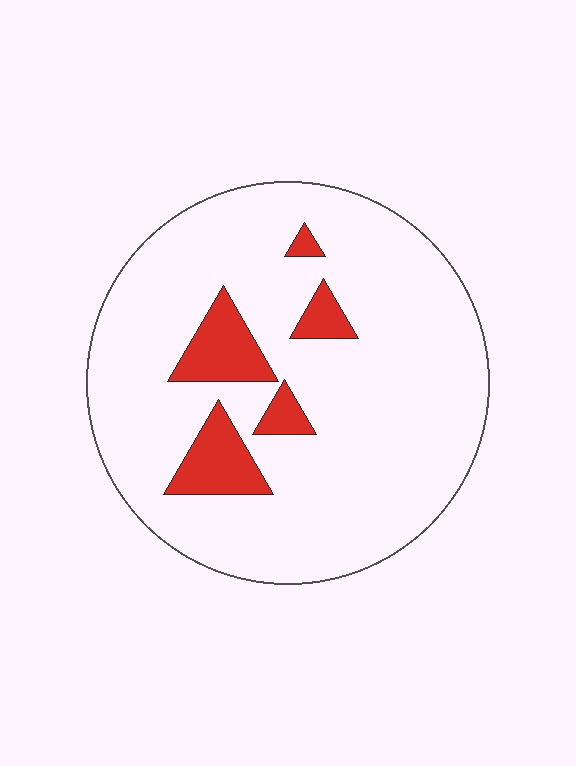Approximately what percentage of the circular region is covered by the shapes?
Approximately 10%.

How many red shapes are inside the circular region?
5.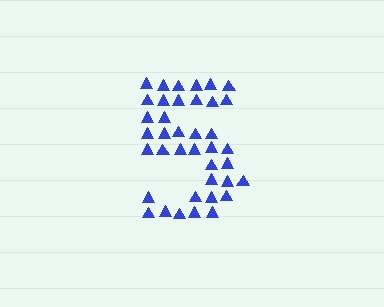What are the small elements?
The small elements are triangles.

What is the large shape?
The large shape is the digit 5.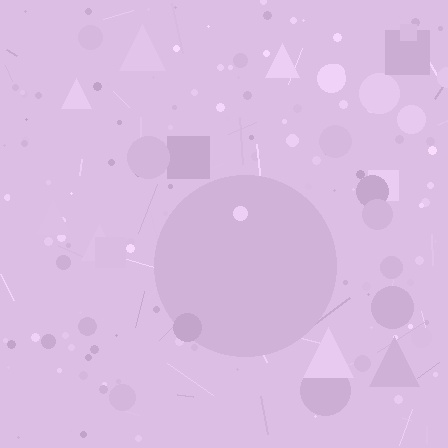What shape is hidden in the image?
A circle is hidden in the image.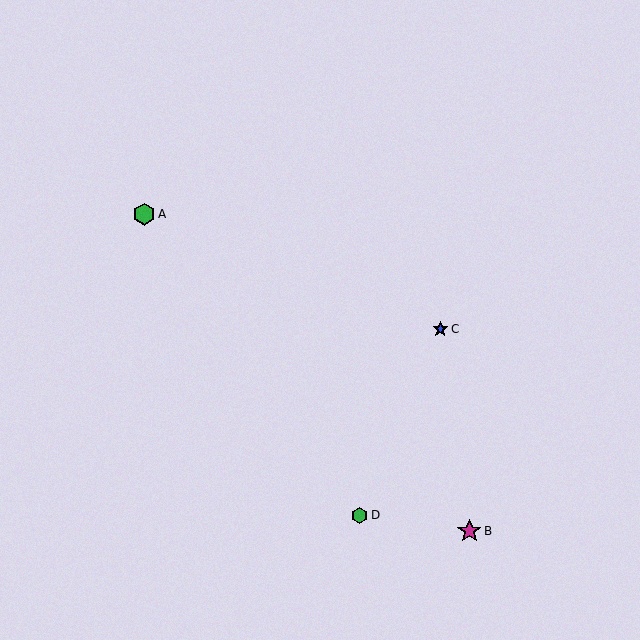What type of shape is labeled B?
Shape B is a magenta star.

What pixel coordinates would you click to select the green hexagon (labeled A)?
Click at (144, 214) to select the green hexagon A.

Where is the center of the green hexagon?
The center of the green hexagon is at (360, 515).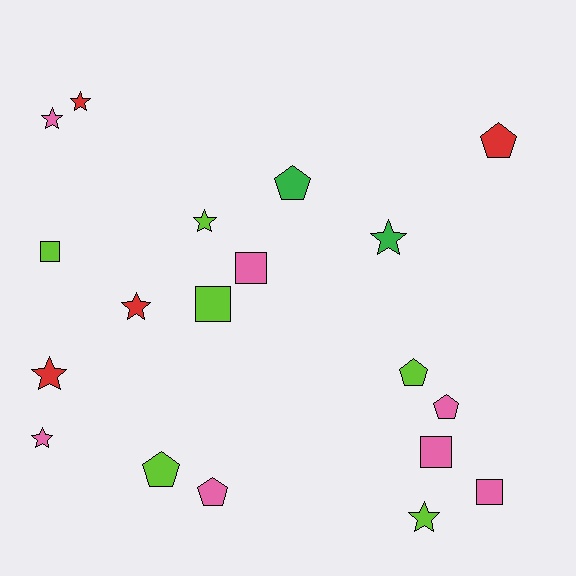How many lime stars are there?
There are 2 lime stars.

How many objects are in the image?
There are 19 objects.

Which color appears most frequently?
Pink, with 7 objects.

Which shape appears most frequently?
Star, with 8 objects.